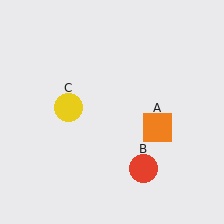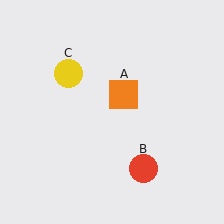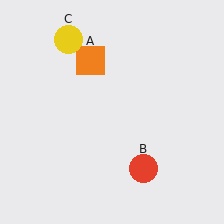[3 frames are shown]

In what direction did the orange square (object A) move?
The orange square (object A) moved up and to the left.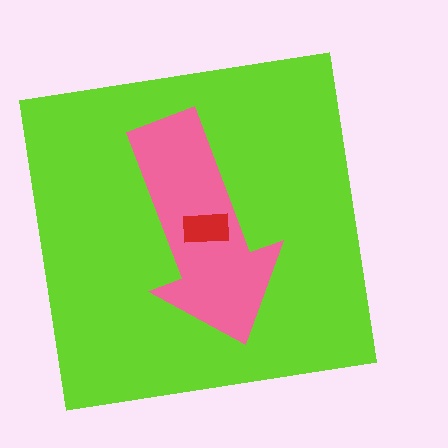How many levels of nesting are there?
3.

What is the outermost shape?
The lime square.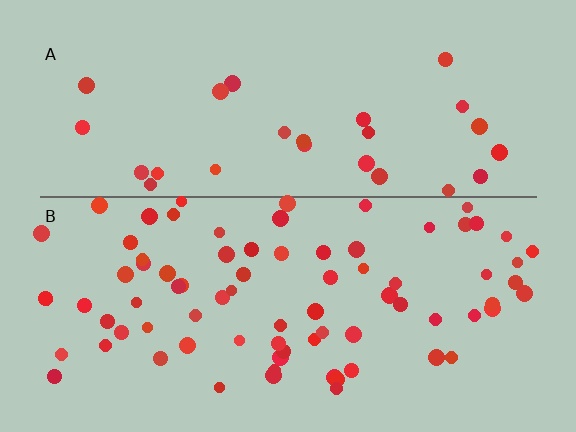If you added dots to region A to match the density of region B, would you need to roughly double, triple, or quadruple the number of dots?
Approximately triple.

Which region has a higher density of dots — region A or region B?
B (the bottom).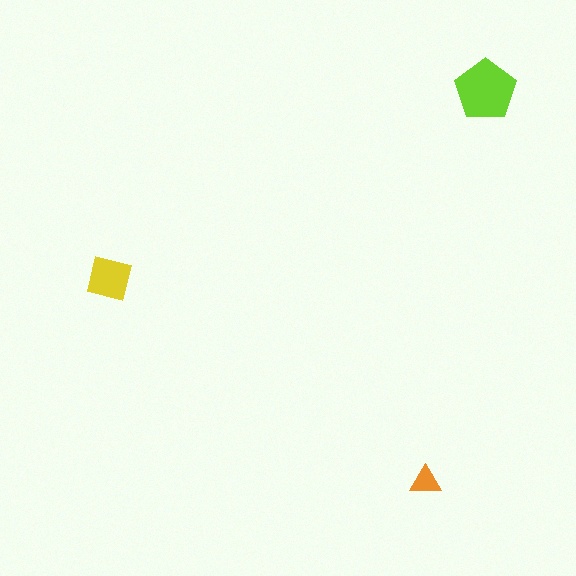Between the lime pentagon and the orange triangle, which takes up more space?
The lime pentagon.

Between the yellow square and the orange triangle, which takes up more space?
The yellow square.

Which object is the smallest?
The orange triangle.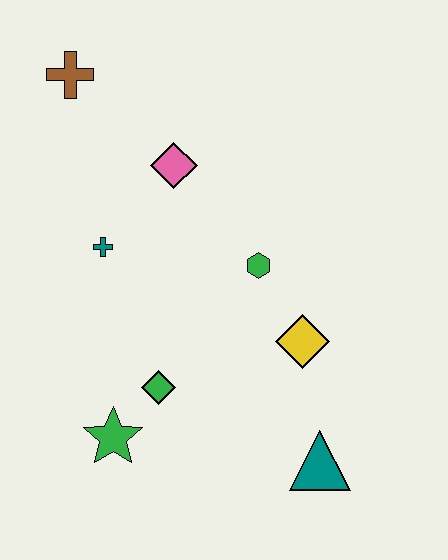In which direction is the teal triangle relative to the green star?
The teal triangle is to the right of the green star.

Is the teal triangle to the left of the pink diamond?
No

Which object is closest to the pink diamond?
The teal cross is closest to the pink diamond.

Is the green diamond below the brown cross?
Yes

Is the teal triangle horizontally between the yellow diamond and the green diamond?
No